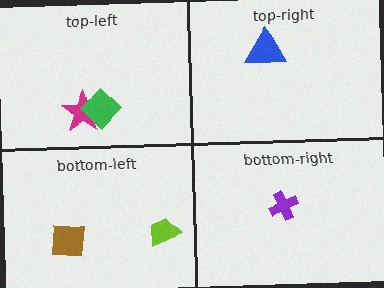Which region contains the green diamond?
The top-left region.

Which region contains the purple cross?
The bottom-right region.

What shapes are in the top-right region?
The blue triangle.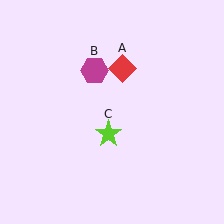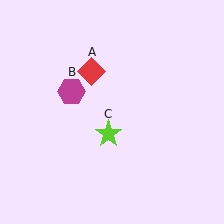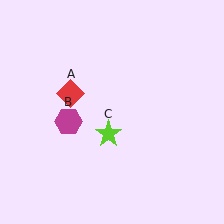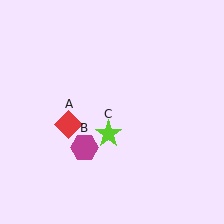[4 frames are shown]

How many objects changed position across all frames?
2 objects changed position: red diamond (object A), magenta hexagon (object B).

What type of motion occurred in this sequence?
The red diamond (object A), magenta hexagon (object B) rotated counterclockwise around the center of the scene.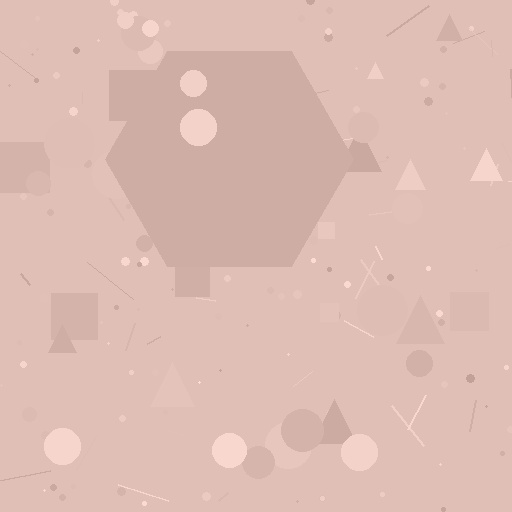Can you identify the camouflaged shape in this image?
The camouflaged shape is a hexagon.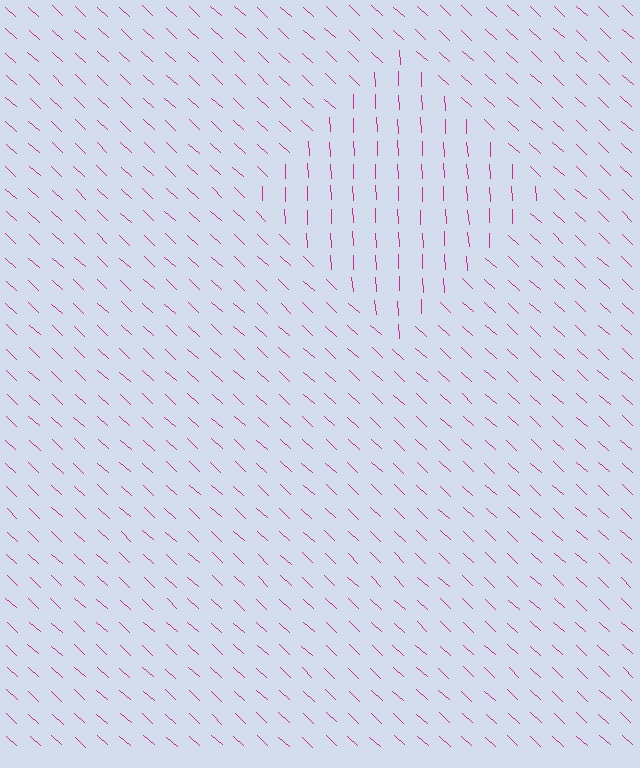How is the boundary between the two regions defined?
The boundary is defined purely by a change in line orientation (approximately 45 degrees difference). All lines are the same color and thickness.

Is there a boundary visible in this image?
Yes, there is a texture boundary formed by a change in line orientation.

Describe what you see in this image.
The image is filled with small magenta line segments. A diamond region in the image has lines oriented differently from the surrounding lines, creating a visible texture boundary.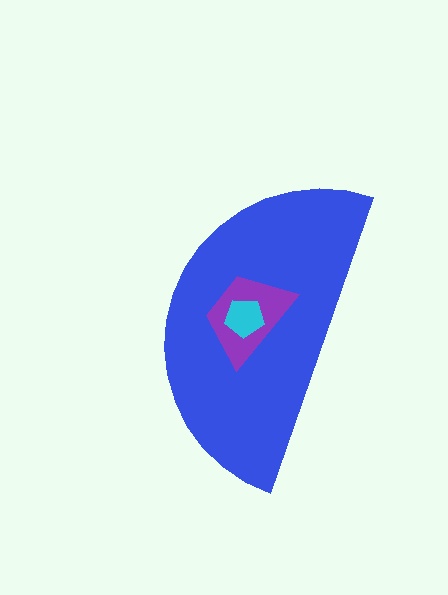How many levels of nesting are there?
3.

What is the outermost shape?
The blue semicircle.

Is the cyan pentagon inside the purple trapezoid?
Yes.